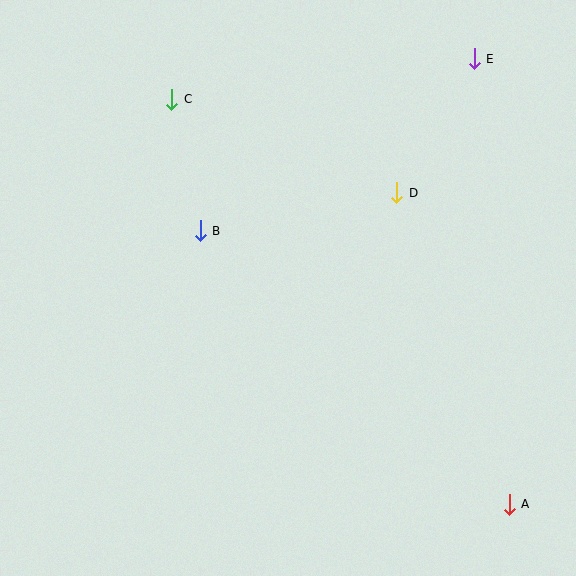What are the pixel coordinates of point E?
Point E is at (474, 59).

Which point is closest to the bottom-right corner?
Point A is closest to the bottom-right corner.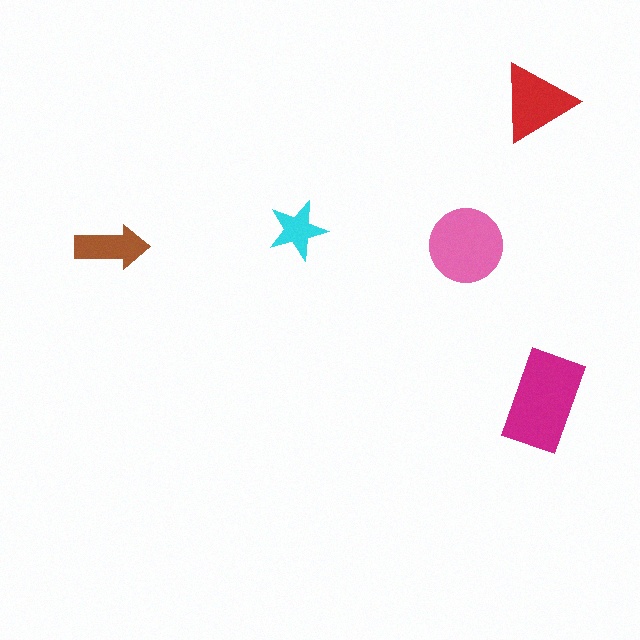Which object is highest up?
The red triangle is topmost.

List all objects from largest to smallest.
The magenta rectangle, the pink circle, the red triangle, the brown arrow, the cyan star.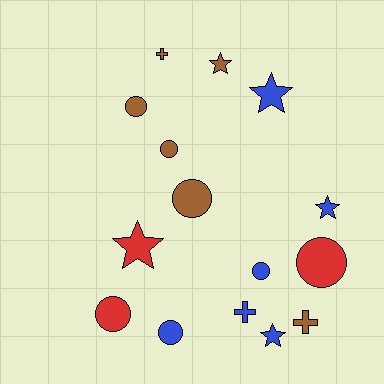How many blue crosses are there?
There is 1 blue cross.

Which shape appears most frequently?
Circle, with 7 objects.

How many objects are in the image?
There are 15 objects.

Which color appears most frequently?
Blue, with 6 objects.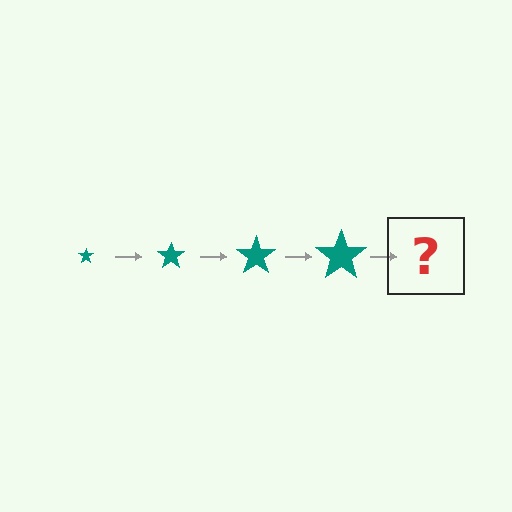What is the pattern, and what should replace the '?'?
The pattern is that the star gets progressively larger each step. The '?' should be a teal star, larger than the previous one.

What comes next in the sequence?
The next element should be a teal star, larger than the previous one.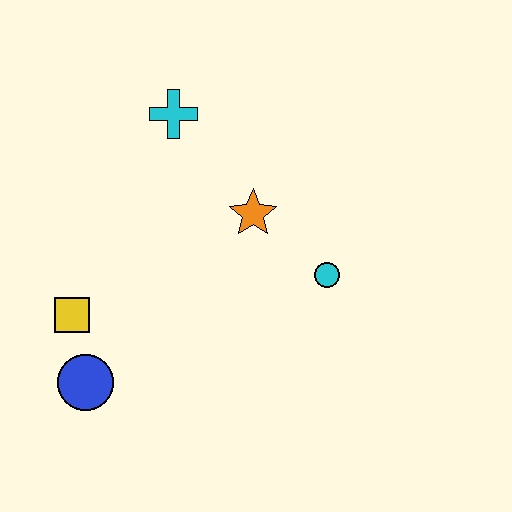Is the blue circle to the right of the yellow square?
Yes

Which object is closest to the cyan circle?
The orange star is closest to the cyan circle.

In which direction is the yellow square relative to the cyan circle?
The yellow square is to the left of the cyan circle.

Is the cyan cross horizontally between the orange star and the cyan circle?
No